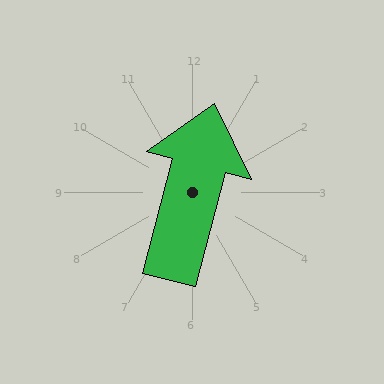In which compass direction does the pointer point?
North.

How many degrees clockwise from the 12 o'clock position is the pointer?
Approximately 15 degrees.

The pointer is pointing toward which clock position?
Roughly 12 o'clock.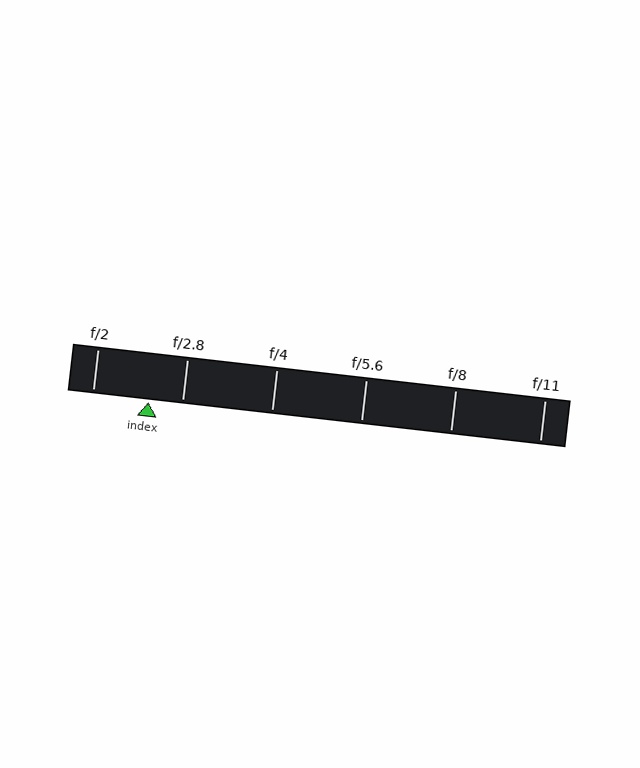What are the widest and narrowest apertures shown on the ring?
The widest aperture shown is f/2 and the narrowest is f/11.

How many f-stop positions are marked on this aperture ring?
There are 6 f-stop positions marked.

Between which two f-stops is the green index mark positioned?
The index mark is between f/2 and f/2.8.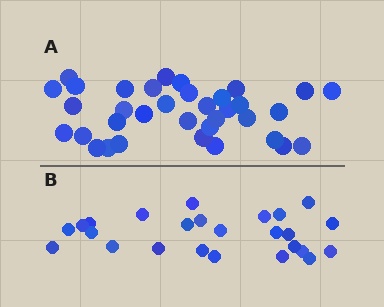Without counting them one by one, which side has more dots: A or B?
Region A (the top region) has more dots.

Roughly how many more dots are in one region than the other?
Region A has roughly 10 or so more dots than region B.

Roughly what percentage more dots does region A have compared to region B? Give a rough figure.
About 40% more.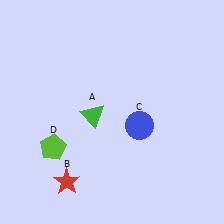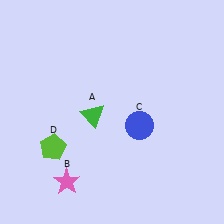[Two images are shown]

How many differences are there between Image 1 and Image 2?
There is 1 difference between the two images.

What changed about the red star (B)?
In Image 1, B is red. In Image 2, it changed to pink.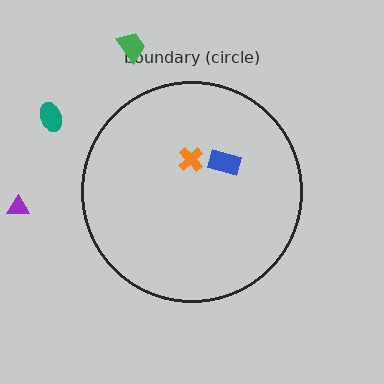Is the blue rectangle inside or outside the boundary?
Inside.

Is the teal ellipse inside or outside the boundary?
Outside.